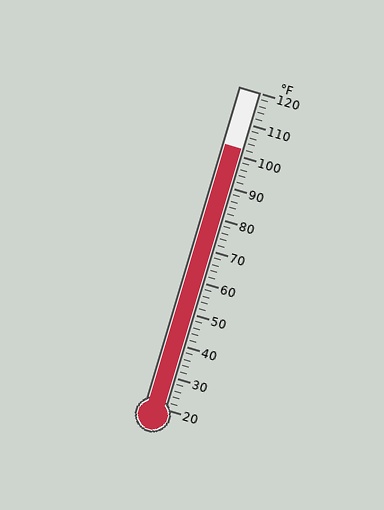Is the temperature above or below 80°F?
The temperature is above 80°F.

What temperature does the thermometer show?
The thermometer shows approximately 102°F.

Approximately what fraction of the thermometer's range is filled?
The thermometer is filled to approximately 80% of its range.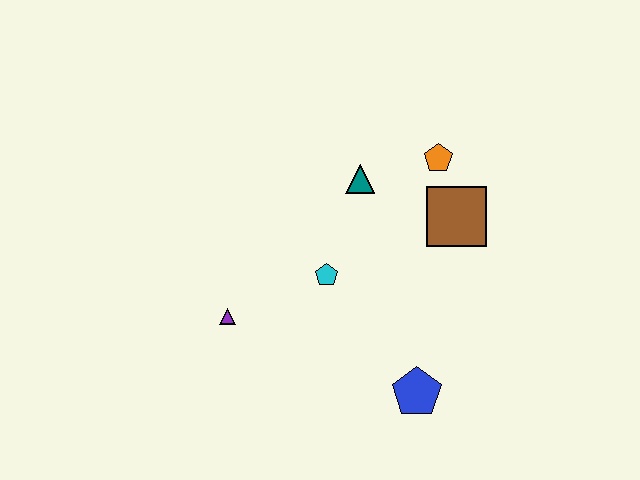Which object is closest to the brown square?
The orange pentagon is closest to the brown square.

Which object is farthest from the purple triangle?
The orange pentagon is farthest from the purple triangle.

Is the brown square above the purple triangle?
Yes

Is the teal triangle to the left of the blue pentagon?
Yes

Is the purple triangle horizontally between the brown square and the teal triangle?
No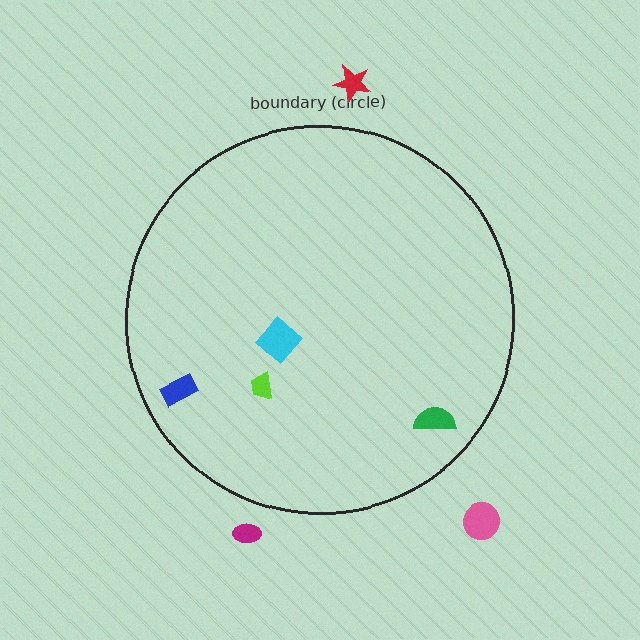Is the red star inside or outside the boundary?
Outside.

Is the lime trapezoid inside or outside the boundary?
Inside.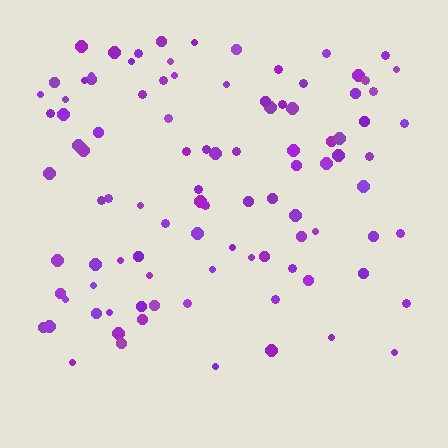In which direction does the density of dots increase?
From bottom to top, with the top side densest.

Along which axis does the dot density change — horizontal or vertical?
Vertical.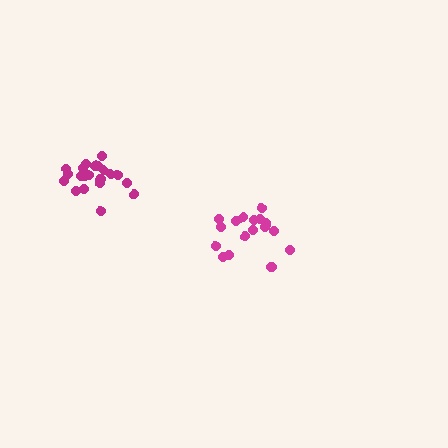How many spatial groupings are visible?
There are 2 spatial groupings.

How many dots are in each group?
Group 1: 18 dots, Group 2: 21 dots (39 total).